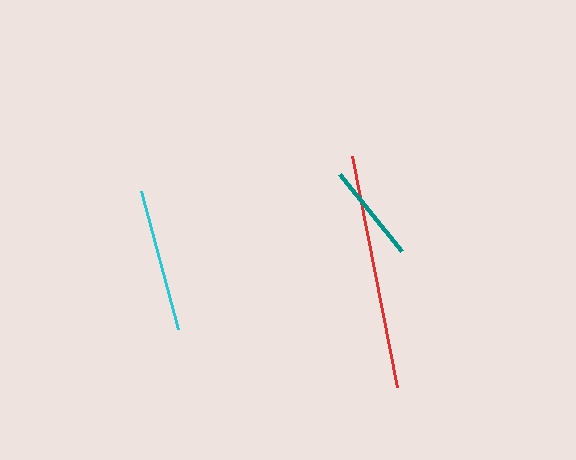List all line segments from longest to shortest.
From longest to shortest: red, cyan, teal.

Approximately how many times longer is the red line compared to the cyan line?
The red line is approximately 1.6 times the length of the cyan line.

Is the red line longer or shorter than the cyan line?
The red line is longer than the cyan line.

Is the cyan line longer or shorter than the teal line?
The cyan line is longer than the teal line.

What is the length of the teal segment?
The teal segment is approximately 99 pixels long.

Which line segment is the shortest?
The teal line is the shortest at approximately 99 pixels.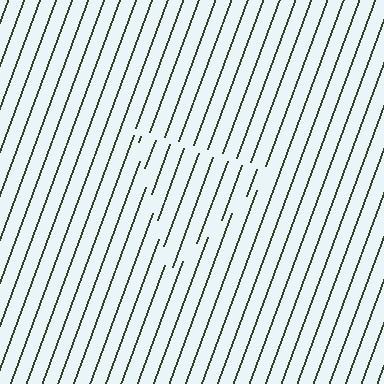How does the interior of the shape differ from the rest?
The interior of the shape contains the same grating, shifted by half a period — the contour is defined by the phase discontinuity where line-ends from the inner and outer gratings abut.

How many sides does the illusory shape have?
3 sides — the line-ends trace a triangle.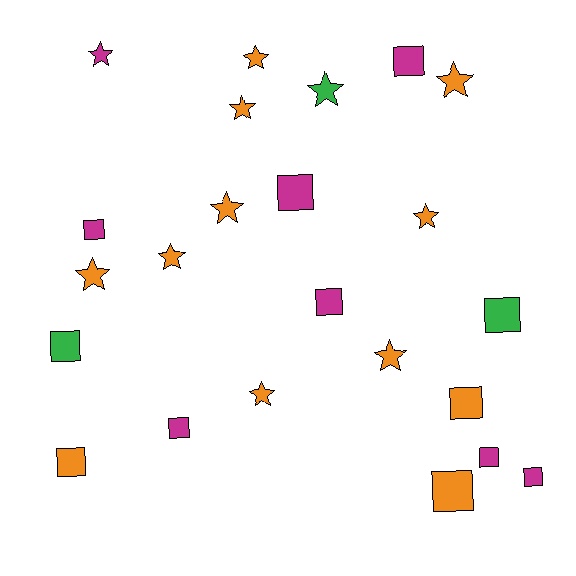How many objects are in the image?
There are 23 objects.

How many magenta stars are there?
There is 1 magenta star.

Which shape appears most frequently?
Square, with 12 objects.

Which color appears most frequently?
Orange, with 12 objects.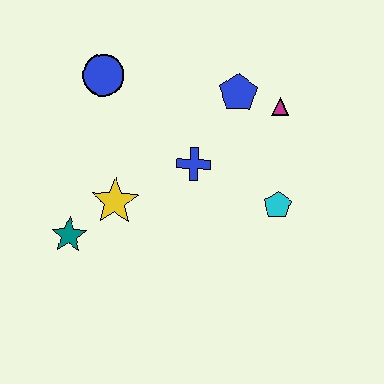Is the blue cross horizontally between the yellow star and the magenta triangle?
Yes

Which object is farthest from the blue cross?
The teal star is farthest from the blue cross.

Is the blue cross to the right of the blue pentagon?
No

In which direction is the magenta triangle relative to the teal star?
The magenta triangle is to the right of the teal star.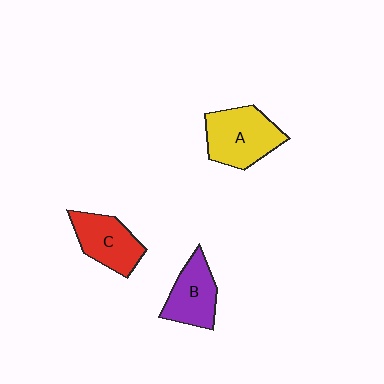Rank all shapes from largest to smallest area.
From largest to smallest: A (yellow), C (red), B (purple).